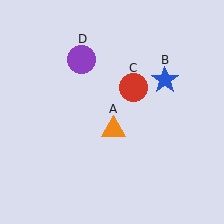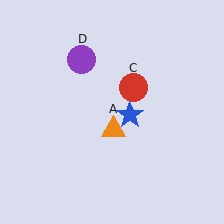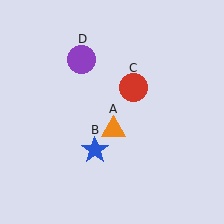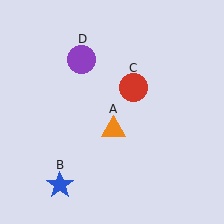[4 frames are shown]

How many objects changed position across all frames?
1 object changed position: blue star (object B).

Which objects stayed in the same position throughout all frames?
Orange triangle (object A) and red circle (object C) and purple circle (object D) remained stationary.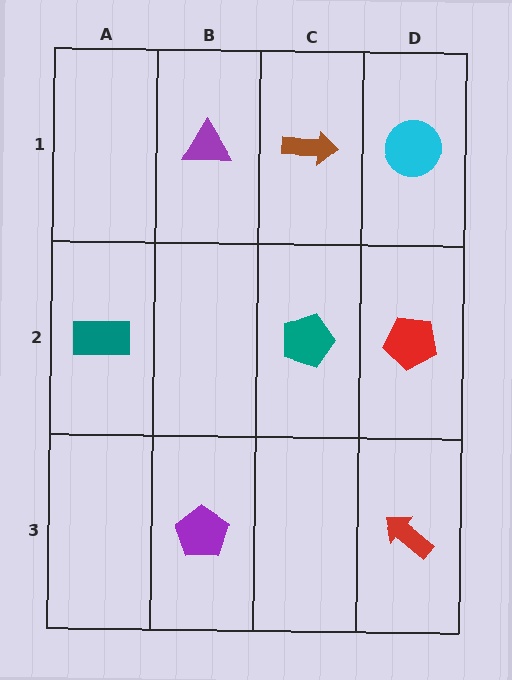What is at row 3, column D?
A red arrow.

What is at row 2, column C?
A teal pentagon.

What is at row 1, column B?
A purple triangle.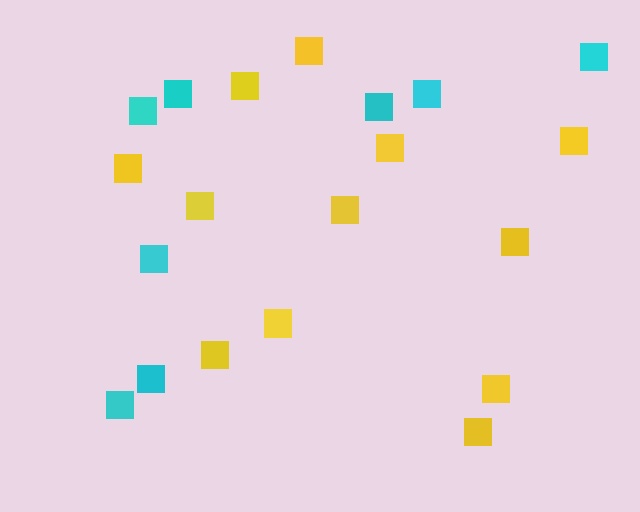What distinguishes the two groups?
There are 2 groups: one group of yellow squares (12) and one group of cyan squares (8).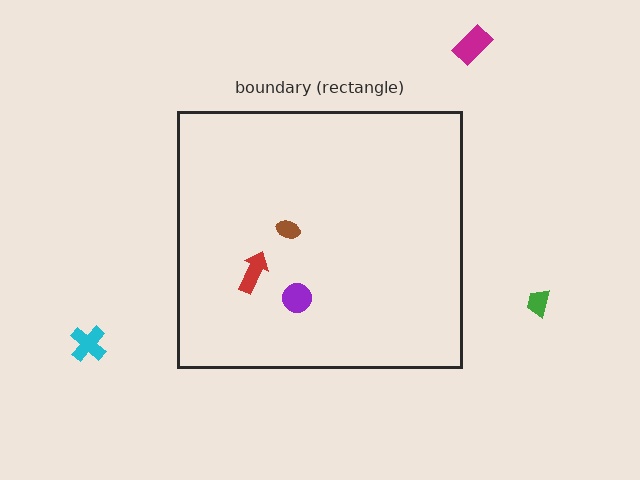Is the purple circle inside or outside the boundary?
Inside.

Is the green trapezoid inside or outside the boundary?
Outside.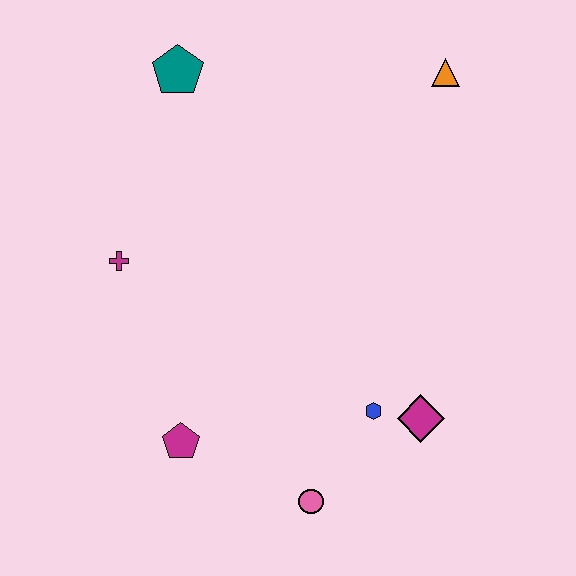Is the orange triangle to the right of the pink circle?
Yes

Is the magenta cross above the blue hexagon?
Yes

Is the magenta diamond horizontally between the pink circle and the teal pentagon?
No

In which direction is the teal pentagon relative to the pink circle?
The teal pentagon is above the pink circle.